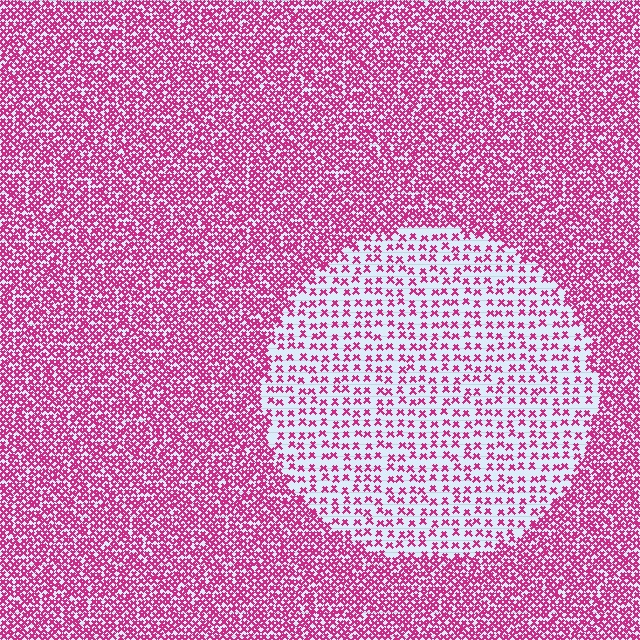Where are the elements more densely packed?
The elements are more densely packed outside the circle boundary.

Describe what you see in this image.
The image contains small magenta elements arranged at two different densities. A circle-shaped region is visible where the elements are less densely packed than the surrounding area.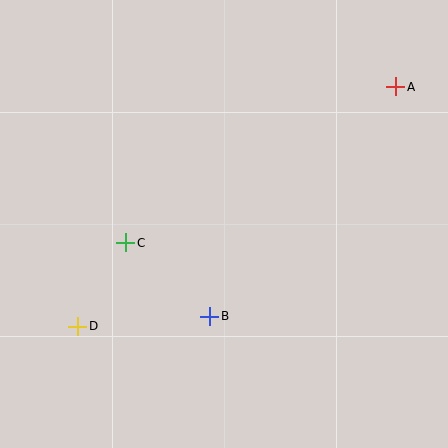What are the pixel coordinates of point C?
Point C is at (126, 243).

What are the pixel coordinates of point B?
Point B is at (210, 316).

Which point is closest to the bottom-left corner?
Point D is closest to the bottom-left corner.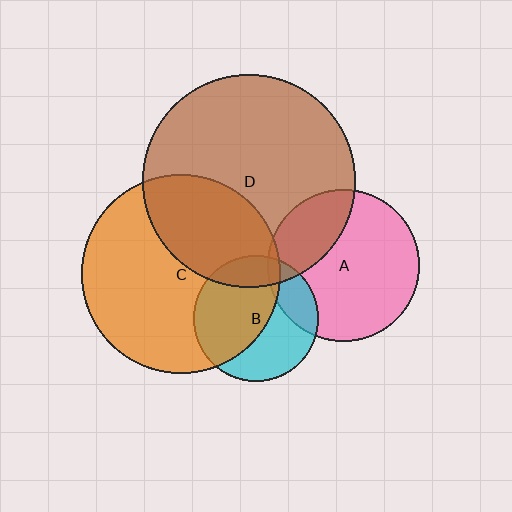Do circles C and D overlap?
Yes.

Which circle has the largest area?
Circle D (brown).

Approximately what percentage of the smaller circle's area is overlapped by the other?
Approximately 35%.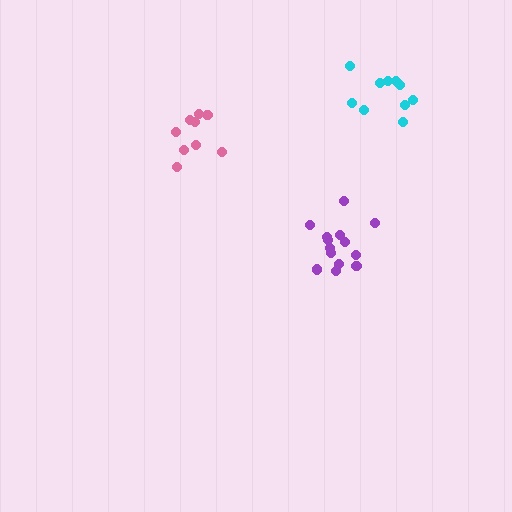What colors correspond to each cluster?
The clusters are colored: pink, purple, cyan.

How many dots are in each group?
Group 1: 9 dots, Group 2: 14 dots, Group 3: 10 dots (33 total).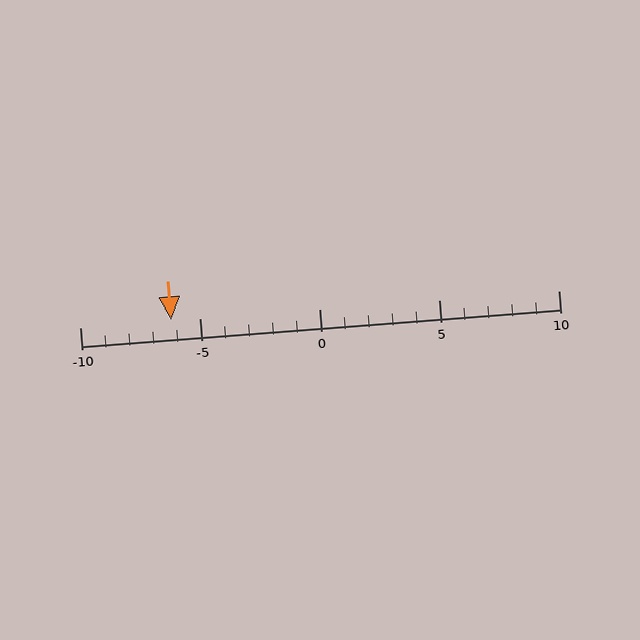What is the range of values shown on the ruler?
The ruler shows values from -10 to 10.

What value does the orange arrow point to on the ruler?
The orange arrow points to approximately -6.